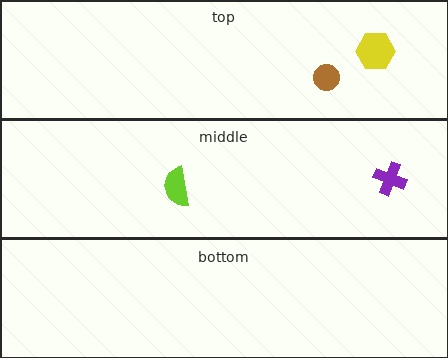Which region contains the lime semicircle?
The middle region.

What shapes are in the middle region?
The purple cross, the lime semicircle.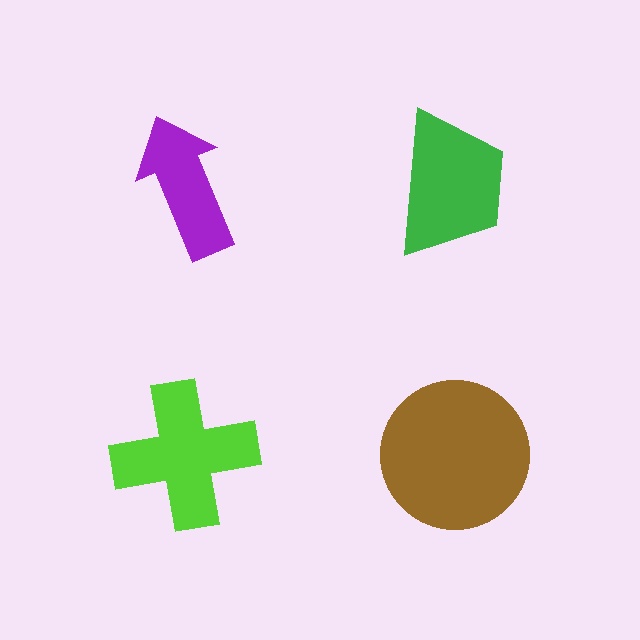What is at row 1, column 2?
A green trapezoid.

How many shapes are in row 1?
2 shapes.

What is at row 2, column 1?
A lime cross.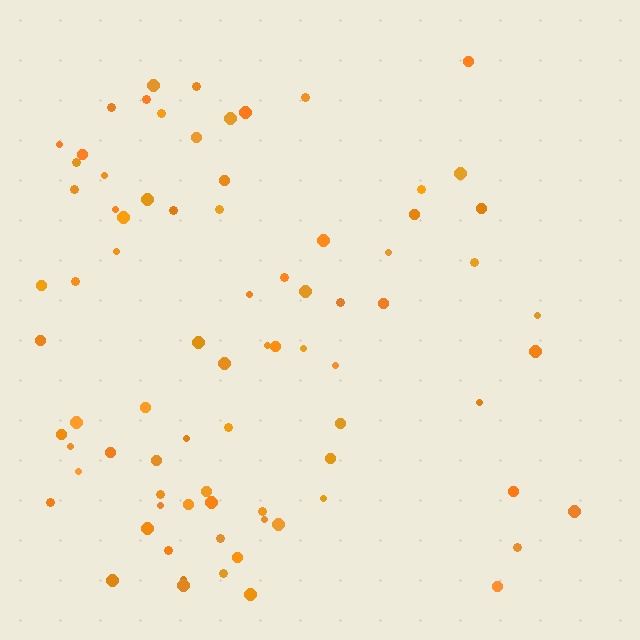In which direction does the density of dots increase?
From right to left, with the left side densest.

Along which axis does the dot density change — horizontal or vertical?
Horizontal.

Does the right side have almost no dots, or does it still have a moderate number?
Still a moderate number, just noticeably fewer than the left.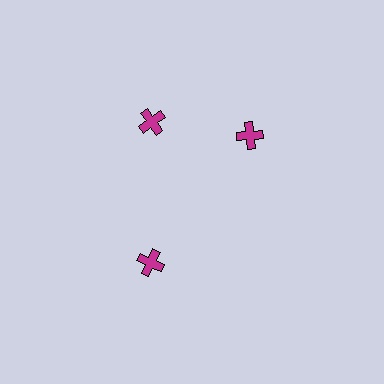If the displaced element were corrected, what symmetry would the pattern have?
It would have 3-fold rotational symmetry — the pattern would map onto itself every 120 degrees.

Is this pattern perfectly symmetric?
No. The 3 magenta crosses are arranged in a ring, but one element near the 3 o'clock position is rotated out of alignment along the ring, breaking the 3-fold rotational symmetry.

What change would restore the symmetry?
The symmetry would be restored by rotating it back into even spacing with its neighbors so that all 3 crosses sit at equal angles and equal distance from the center.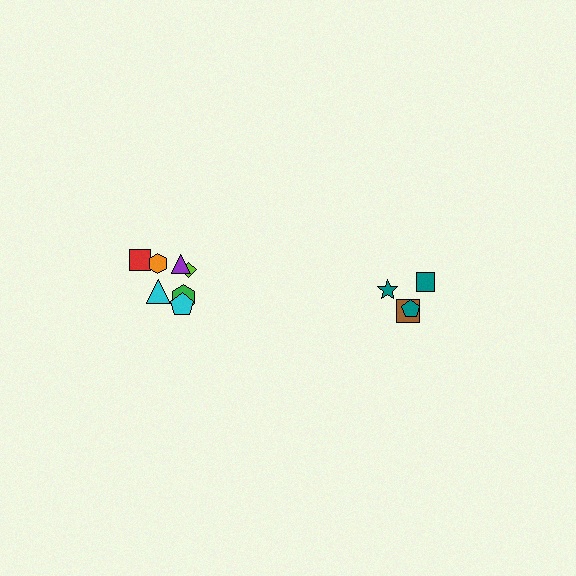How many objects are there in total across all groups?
There are 11 objects.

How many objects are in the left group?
There are 7 objects.